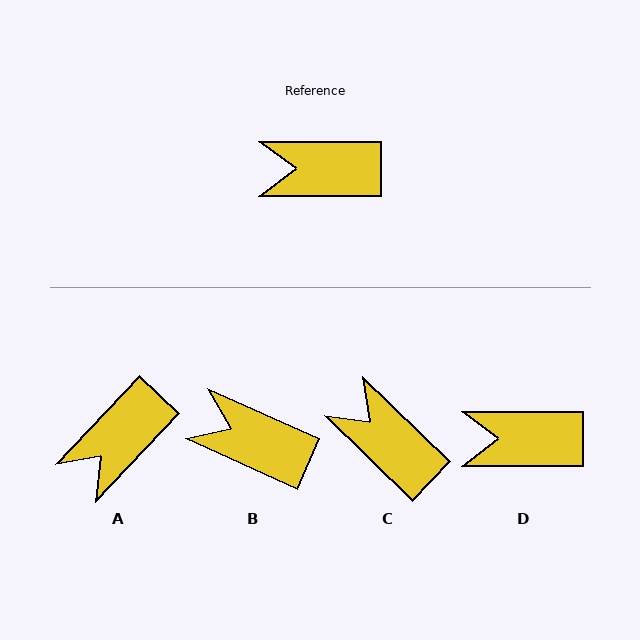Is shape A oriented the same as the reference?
No, it is off by about 47 degrees.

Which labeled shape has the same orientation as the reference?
D.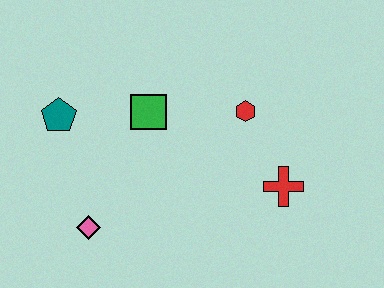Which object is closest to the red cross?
The red hexagon is closest to the red cross.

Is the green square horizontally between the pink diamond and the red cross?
Yes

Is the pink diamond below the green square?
Yes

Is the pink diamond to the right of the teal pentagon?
Yes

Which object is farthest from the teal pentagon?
The red cross is farthest from the teal pentagon.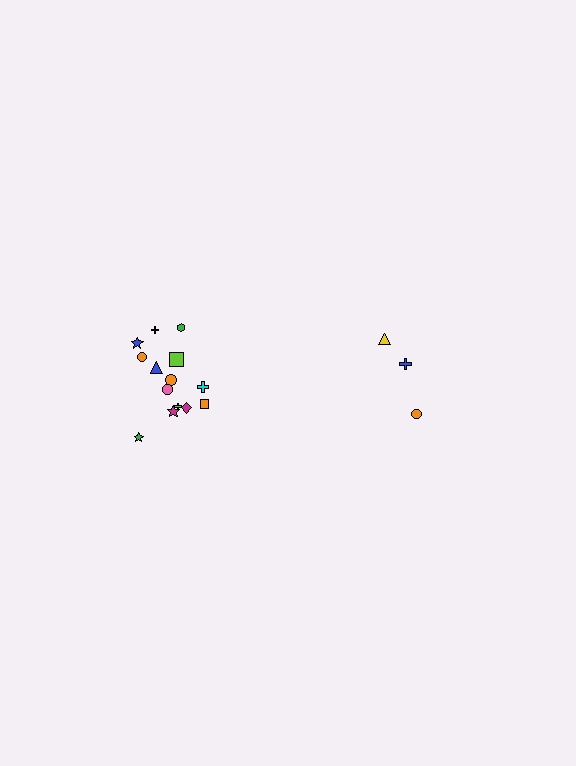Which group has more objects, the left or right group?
The left group.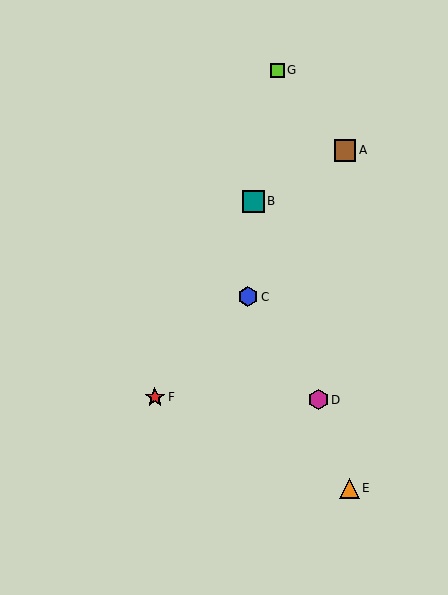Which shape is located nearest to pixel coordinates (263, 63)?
The lime square (labeled G) at (277, 70) is nearest to that location.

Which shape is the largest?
The teal square (labeled B) is the largest.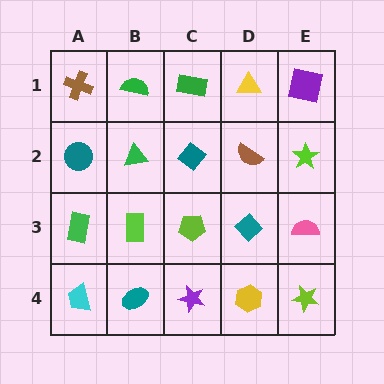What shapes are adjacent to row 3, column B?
A green triangle (row 2, column B), a teal ellipse (row 4, column B), a green rectangle (row 3, column A), a lime pentagon (row 3, column C).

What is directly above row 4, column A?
A green rectangle.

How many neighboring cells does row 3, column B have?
4.